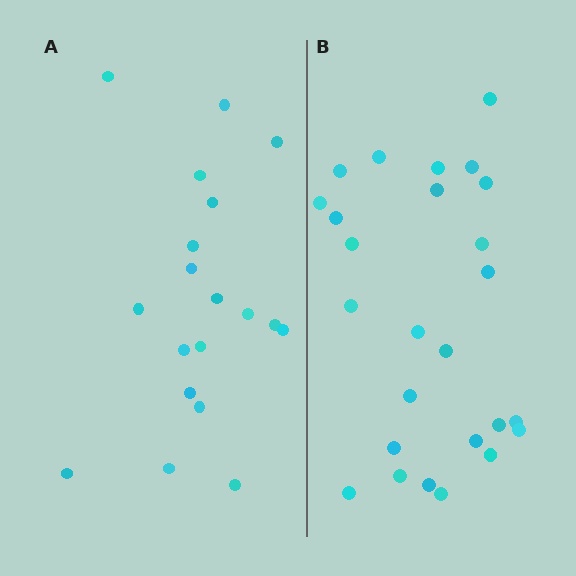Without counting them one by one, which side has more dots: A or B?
Region B (the right region) has more dots.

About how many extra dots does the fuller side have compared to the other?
Region B has roughly 8 or so more dots than region A.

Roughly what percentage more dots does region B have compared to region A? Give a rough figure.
About 35% more.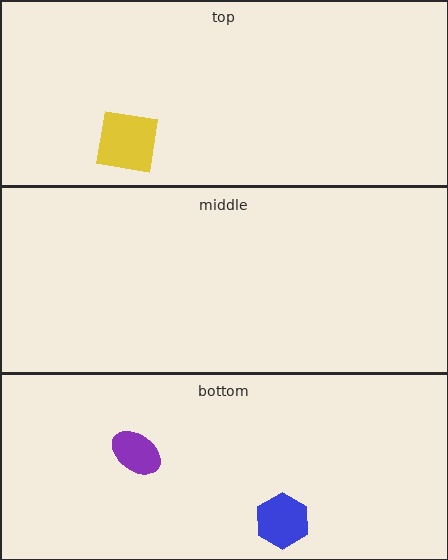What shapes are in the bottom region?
The blue hexagon, the purple ellipse.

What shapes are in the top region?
The yellow square.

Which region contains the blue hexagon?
The bottom region.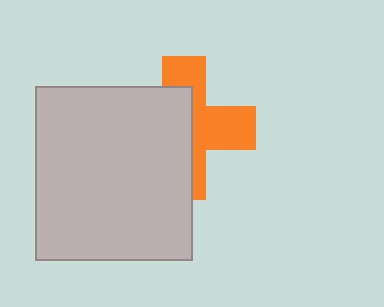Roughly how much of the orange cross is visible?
About half of it is visible (roughly 46%).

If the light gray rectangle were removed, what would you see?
You would see the complete orange cross.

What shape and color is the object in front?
The object in front is a light gray rectangle.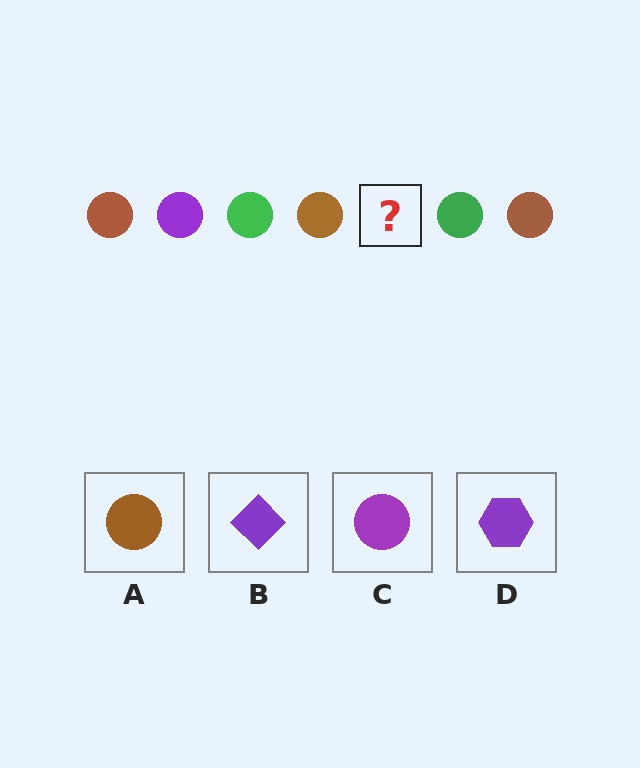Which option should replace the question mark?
Option C.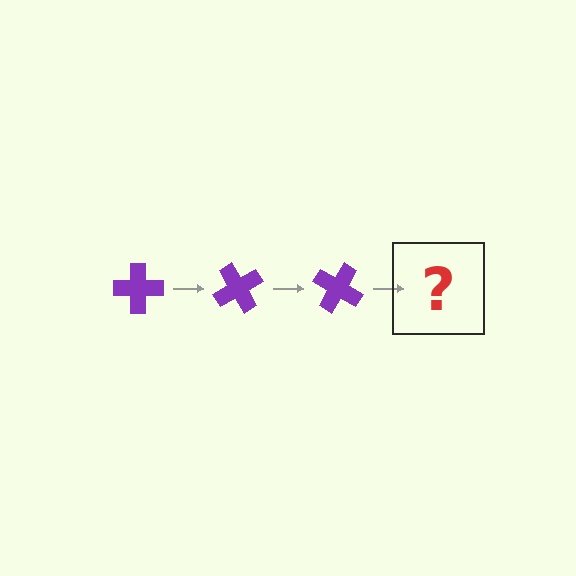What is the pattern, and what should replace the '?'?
The pattern is that the cross rotates 60 degrees each step. The '?' should be a purple cross rotated 180 degrees.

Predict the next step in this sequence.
The next step is a purple cross rotated 180 degrees.